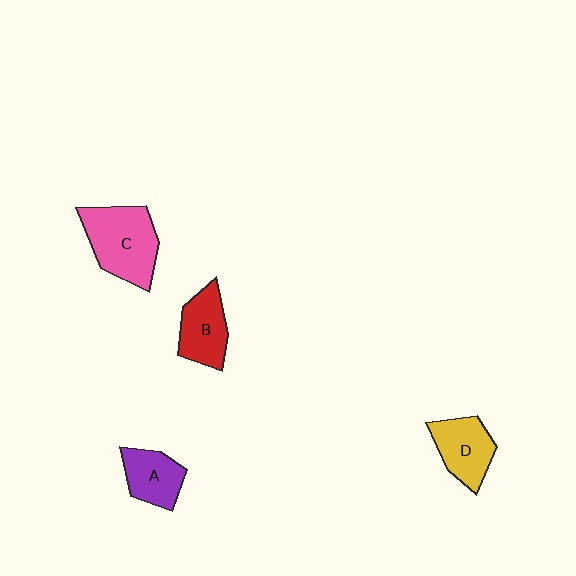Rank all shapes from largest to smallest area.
From largest to smallest: C (pink), D (yellow), B (red), A (purple).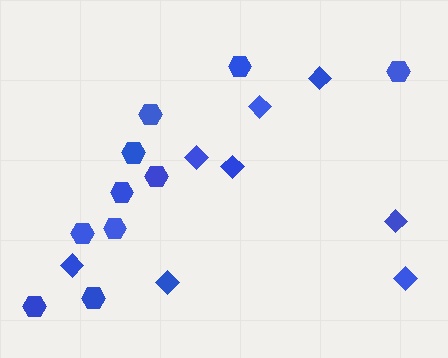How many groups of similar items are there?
There are 2 groups: one group of diamonds (8) and one group of hexagons (10).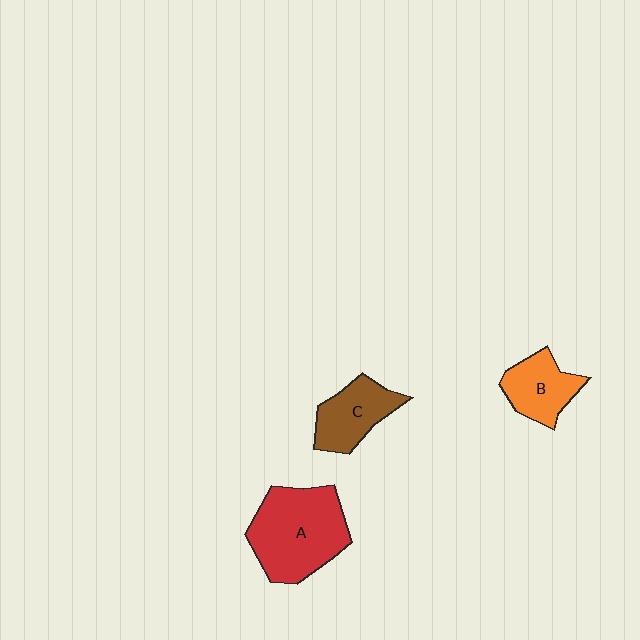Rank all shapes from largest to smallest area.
From largest to smallest: A (red), C (brown), B (orange).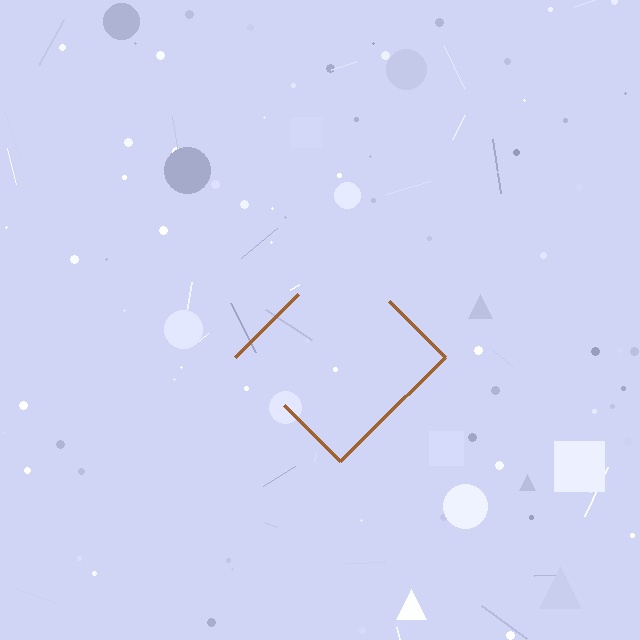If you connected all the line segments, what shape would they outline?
They would outline a diamond.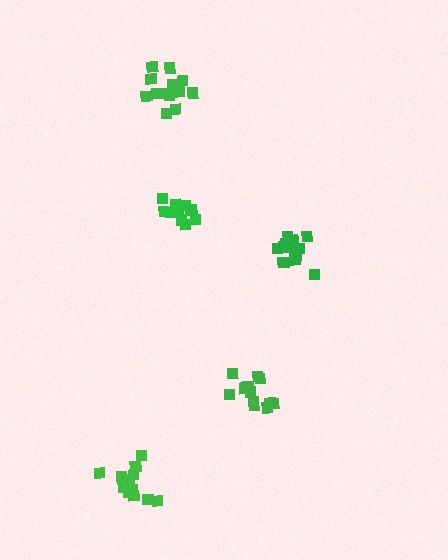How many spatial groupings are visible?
There are 5 spatial groupings.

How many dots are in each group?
Group 1: 12 dots, Group 2: 13 dots, Group 3: 14 dots, Group 4: 11 dots, Group 5: 13 dots (63 total).